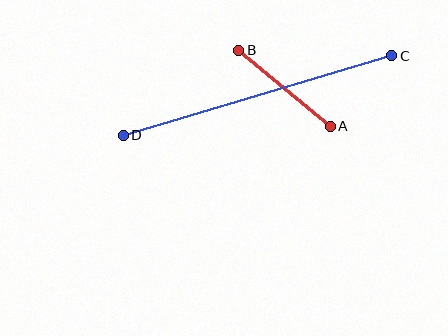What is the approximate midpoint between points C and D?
The midpoint is at approximately (258, 96) pixels.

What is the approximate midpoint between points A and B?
The midpoint is at approximately (284, 88) pixels.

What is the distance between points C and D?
The distance is approximately 280 pixels.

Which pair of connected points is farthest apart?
Points C and D are farthest apart.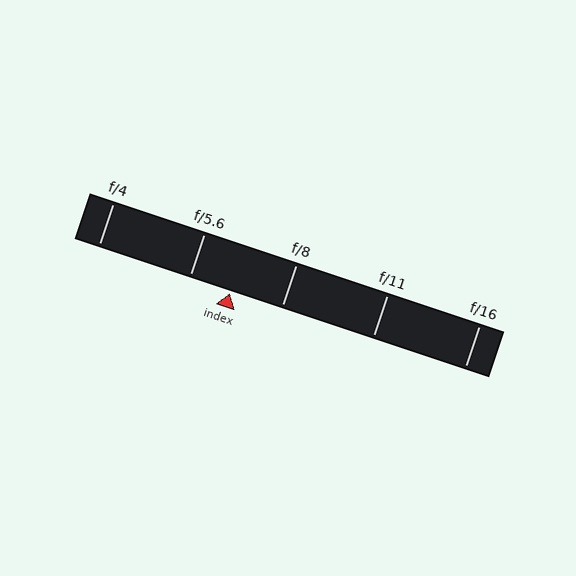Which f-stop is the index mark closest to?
The index mark is closest to f/5.6.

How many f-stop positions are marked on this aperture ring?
There are 5 f-stop positions marked.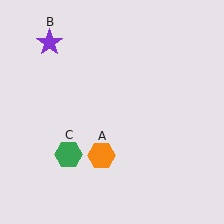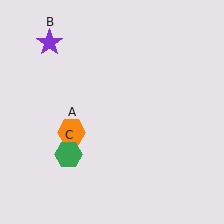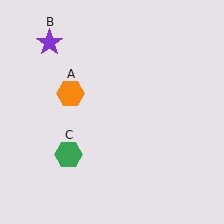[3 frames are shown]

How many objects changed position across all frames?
1 object changed position: orange hexagon (object A).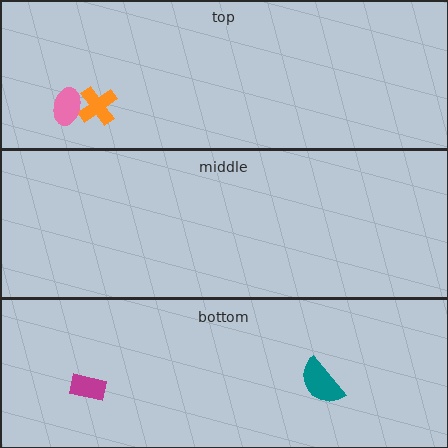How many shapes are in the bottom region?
2.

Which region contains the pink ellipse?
The top region.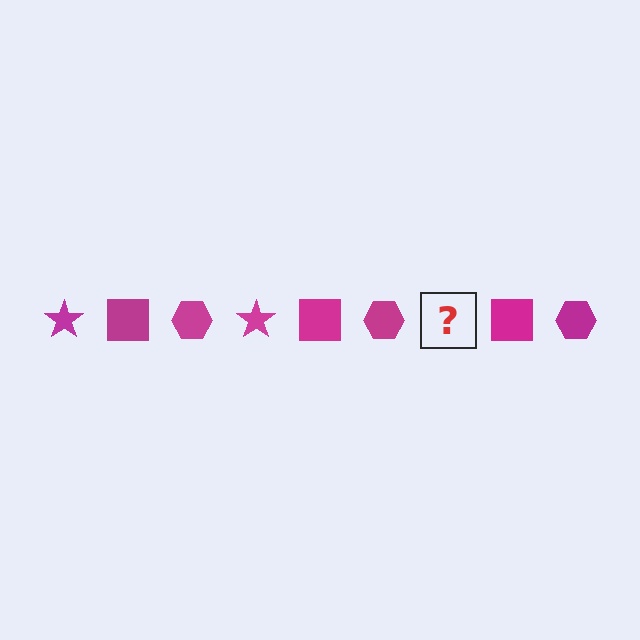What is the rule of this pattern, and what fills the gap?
The rule is that the pattern cycles through star, square, hexagon shapes in magenta. The gap should be filled with a magenta star.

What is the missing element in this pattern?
The missing element is a magenta star.